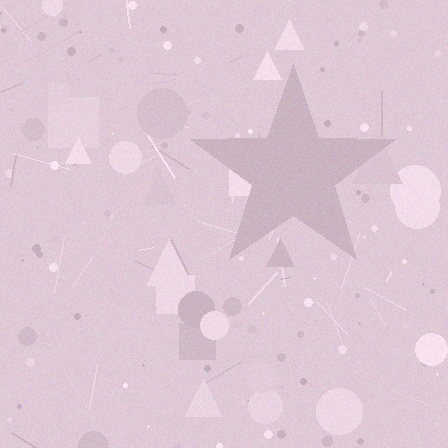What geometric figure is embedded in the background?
A star is embedded in the background.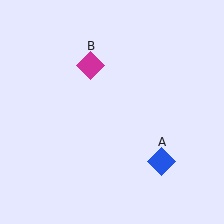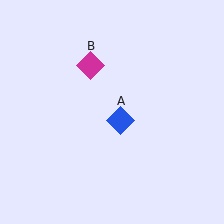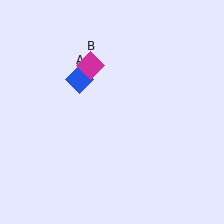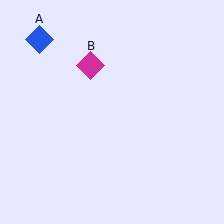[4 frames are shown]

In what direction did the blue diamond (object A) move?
The blue diamond (object A) moved up and to the left.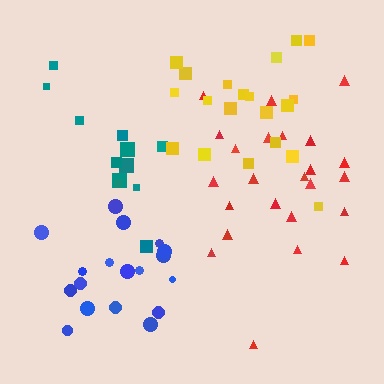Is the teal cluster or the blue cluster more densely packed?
Blue.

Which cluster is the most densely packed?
Blue.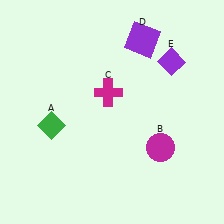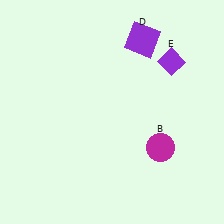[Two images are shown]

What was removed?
The magenta cross (C), the green diamond (A) were removed in Image 2.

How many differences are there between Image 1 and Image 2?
There are 2 differences between the two images.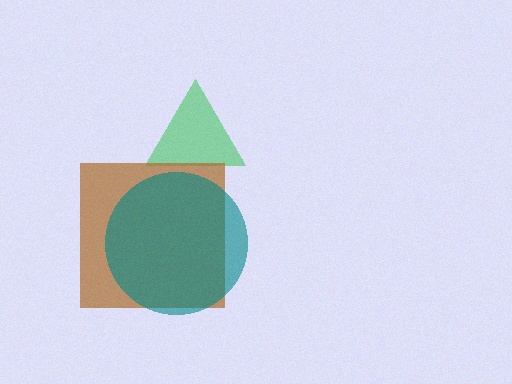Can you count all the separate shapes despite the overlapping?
Yes, there are 3 separate shapes.